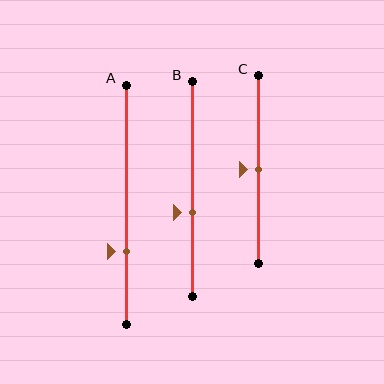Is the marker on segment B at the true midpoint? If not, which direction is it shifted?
No, the marker on segment B is shifted downward by about 11% of the segment length.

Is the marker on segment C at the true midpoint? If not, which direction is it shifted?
Yes, the marker on segment C is at the true midpoint.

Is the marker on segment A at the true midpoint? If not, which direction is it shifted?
No, the marker on segment A is shifted downward by about 20% of the segment length.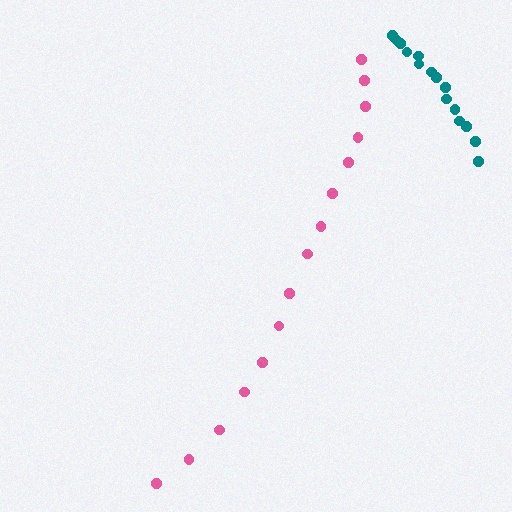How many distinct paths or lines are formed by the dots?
There are 2 distinct paths.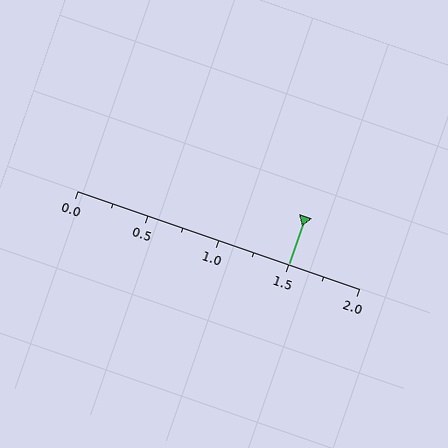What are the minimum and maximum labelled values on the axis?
The axis runs from 0.0 to 2.0.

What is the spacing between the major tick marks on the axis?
The major ticks are spaced 0.5 apart.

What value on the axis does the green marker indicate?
The marker indicates approximately 1.5.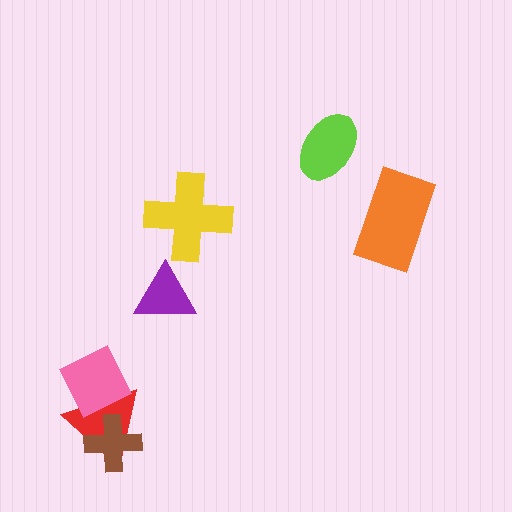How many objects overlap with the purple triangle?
0 objects overlap with the purple triangle.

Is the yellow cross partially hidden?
No, no other shape covers it.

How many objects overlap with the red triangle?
2 objects overlap with the red triangle.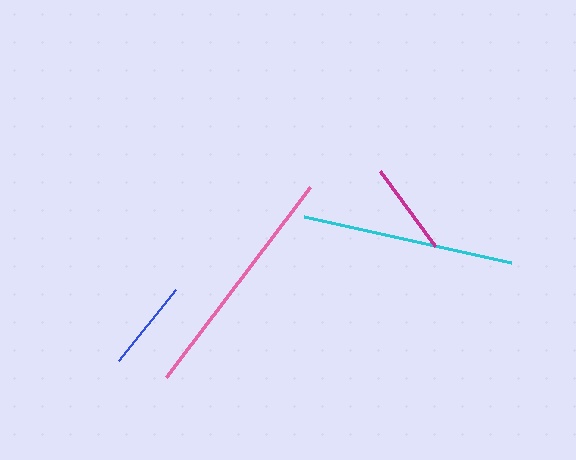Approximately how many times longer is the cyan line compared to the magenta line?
The cyan line is approximately 2.3 times the length of the magenta line.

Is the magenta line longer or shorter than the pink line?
The pink line is longer than the magenta line.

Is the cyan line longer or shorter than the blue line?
The cyan line is longer than the blue line.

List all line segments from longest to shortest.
From longest to shortest: pink, cyan, magenta, blue.